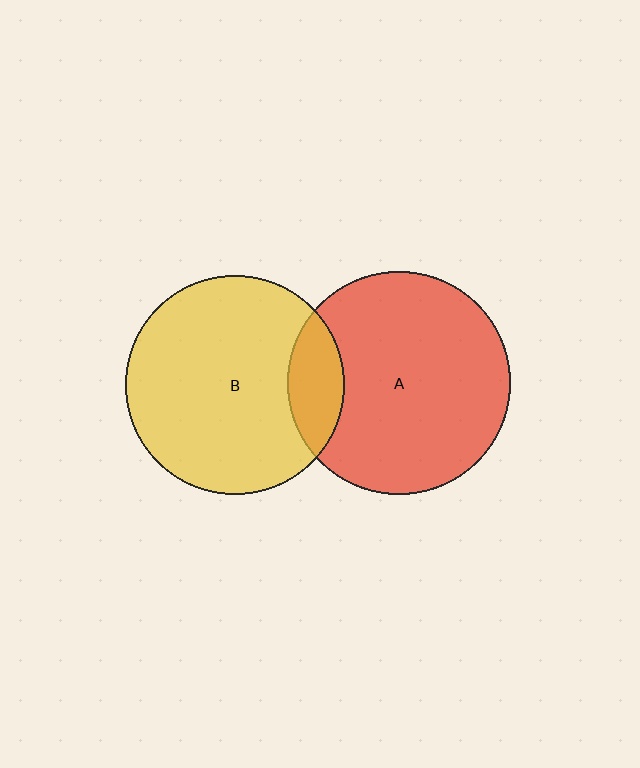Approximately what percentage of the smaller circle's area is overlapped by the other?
Approximately 15%.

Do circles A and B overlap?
Yes.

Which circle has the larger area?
Circle A (red).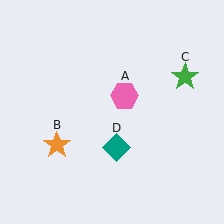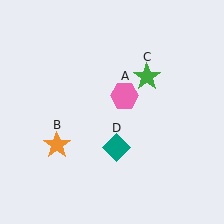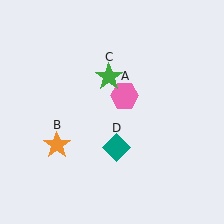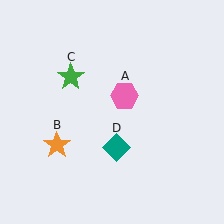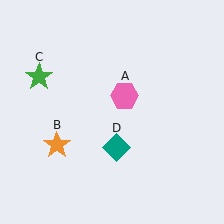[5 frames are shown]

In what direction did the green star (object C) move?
The green star (object C) moved left.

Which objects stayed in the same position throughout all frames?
Pink hexagon (object A) and orange star (object B) and teal diamond (object D) remained stationary.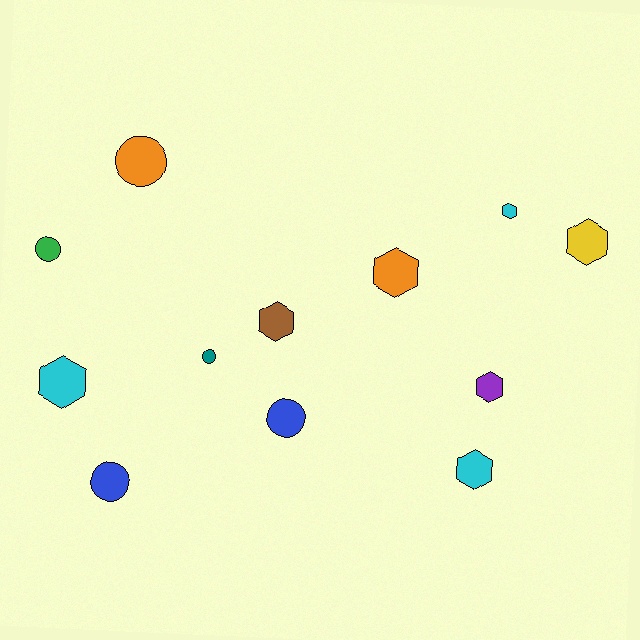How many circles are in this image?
There are 5 circles.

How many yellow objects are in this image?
There is 1 yellow object.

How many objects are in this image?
There are 12 objects.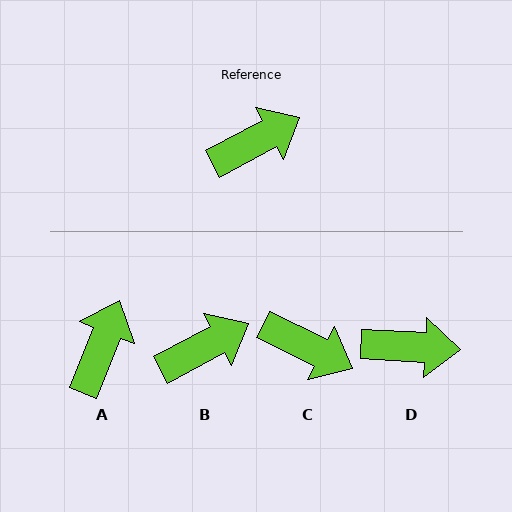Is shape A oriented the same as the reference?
No, it is off by about 40 degrees.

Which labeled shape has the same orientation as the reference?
B.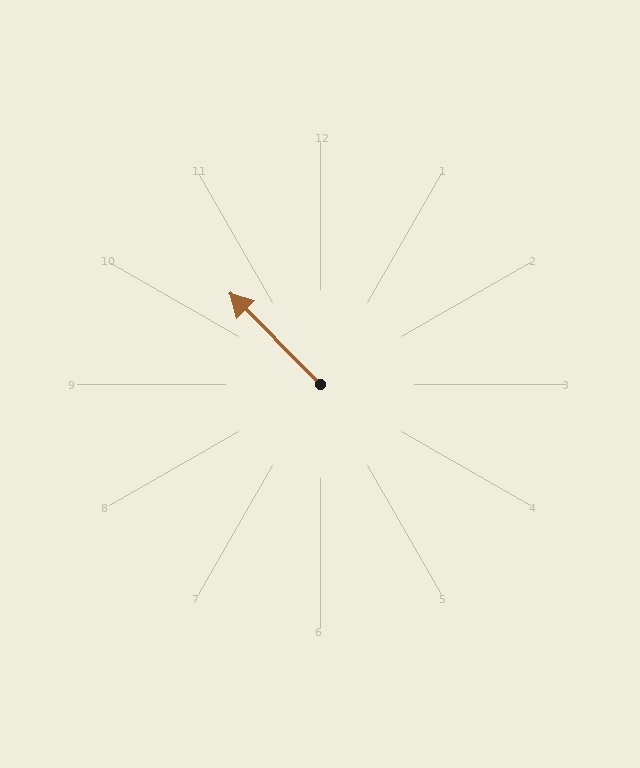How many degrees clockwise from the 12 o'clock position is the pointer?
Approximately 315 degrees.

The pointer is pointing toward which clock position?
Roughly 11 o'clock.